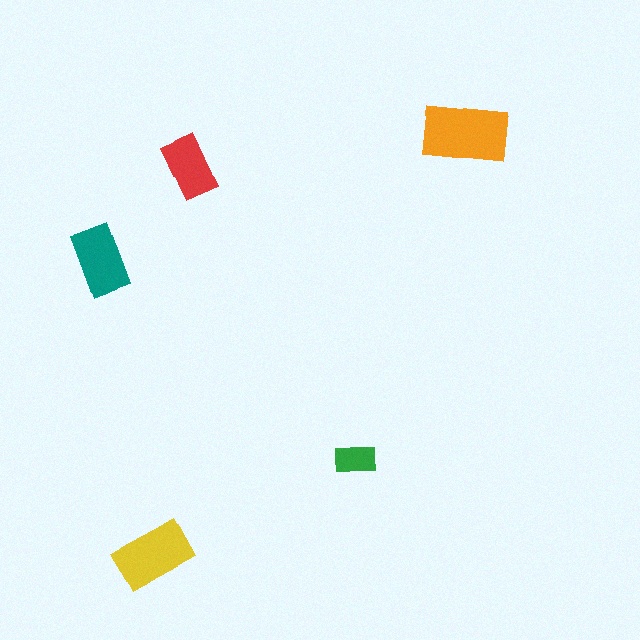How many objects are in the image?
There are 5 objects in the image.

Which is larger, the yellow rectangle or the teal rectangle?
The yellow one.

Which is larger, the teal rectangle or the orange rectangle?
The orange one.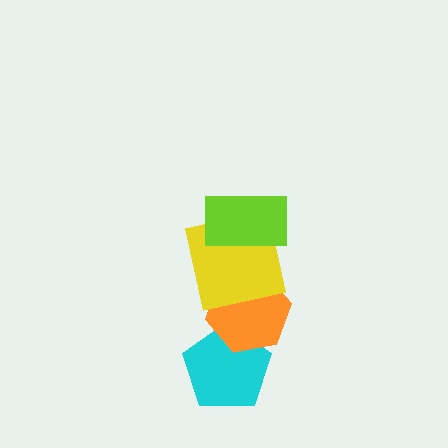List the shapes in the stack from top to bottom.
From top to bottom: the lime rectangle, the yellow square, the orange hexagon, the cyan pentagon.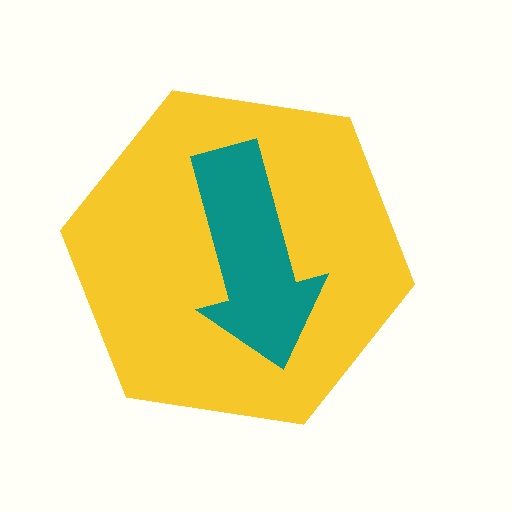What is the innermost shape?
The teal arrow.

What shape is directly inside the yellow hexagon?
The teal arrow.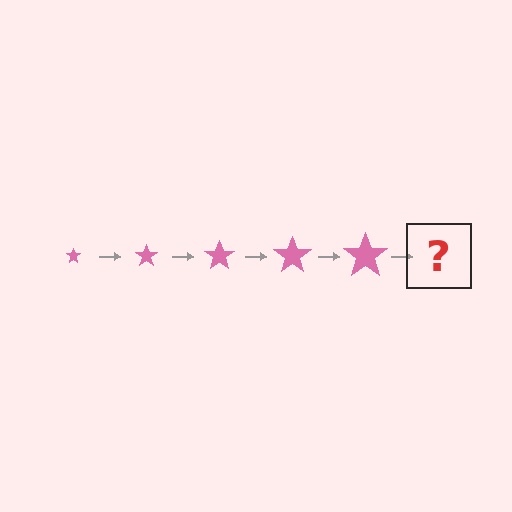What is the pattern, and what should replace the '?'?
The pattern is that the star gets progressively larger each step. The '?' should be a pink star, larger than the previous one.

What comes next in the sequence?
The next element should be a pink star, larger than the previous one.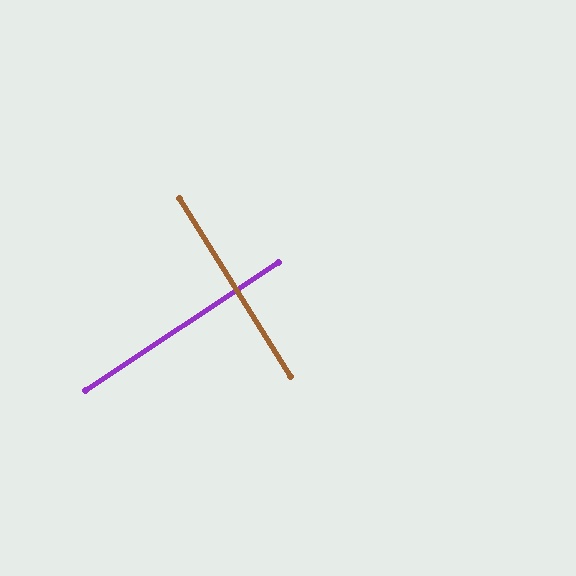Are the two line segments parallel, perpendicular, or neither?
Perpendicular — they meet at approximately 88°.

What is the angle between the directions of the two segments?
Approximately 88 degrees.